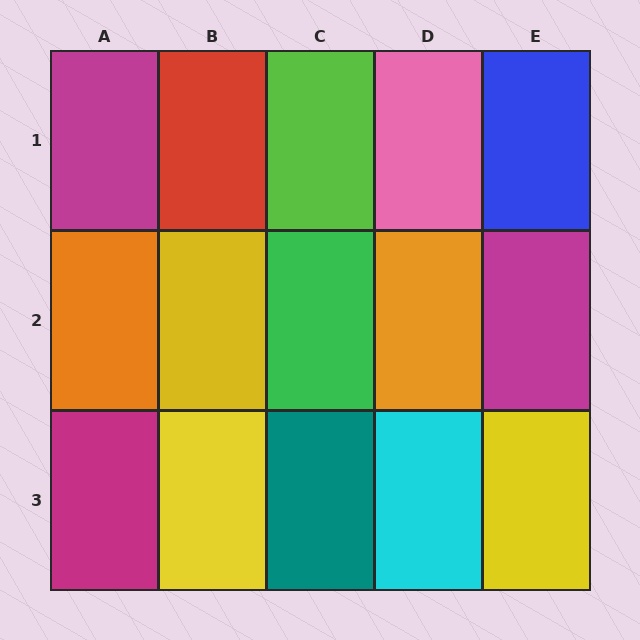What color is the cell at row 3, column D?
Cyan.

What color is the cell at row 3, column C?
Teal.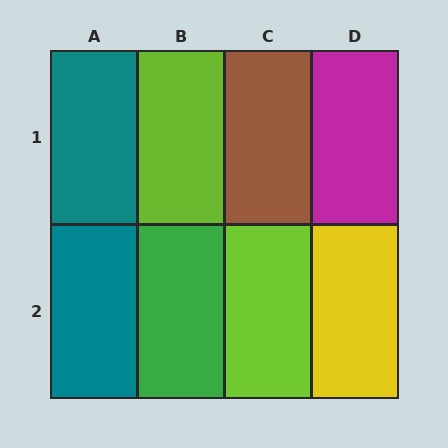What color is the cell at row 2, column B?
Green.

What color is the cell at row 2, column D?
Yellow.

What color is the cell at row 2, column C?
Lime.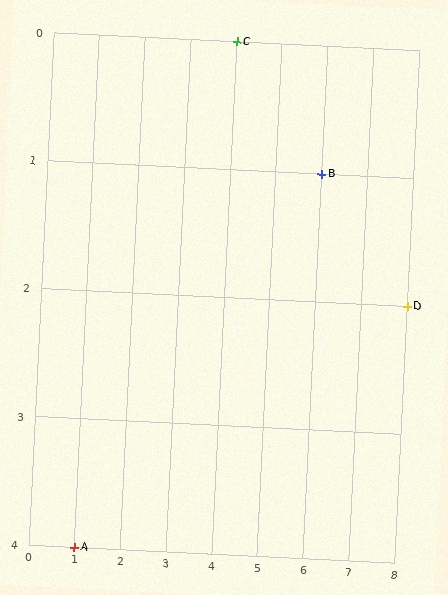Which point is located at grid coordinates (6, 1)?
Point B is at (6, 1).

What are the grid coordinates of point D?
Point D is at grid coordinates (8, 2).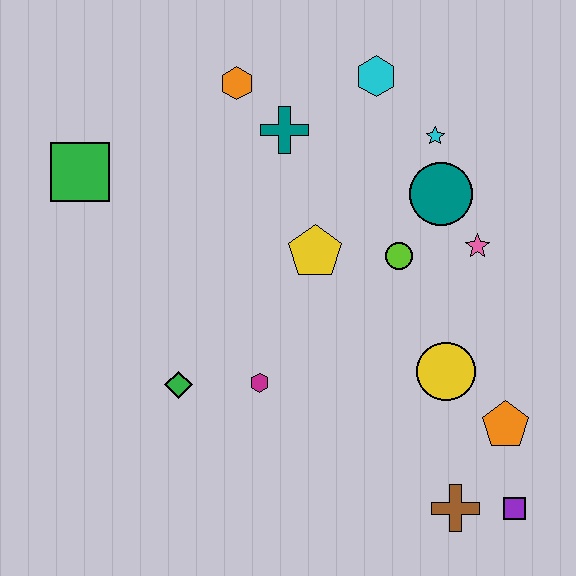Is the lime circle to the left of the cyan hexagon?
No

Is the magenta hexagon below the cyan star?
Yes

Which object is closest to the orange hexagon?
The teal cross is closest to the orange hexagon.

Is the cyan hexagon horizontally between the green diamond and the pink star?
Yes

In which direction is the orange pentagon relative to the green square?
The orange pentagon is to the right of the green square.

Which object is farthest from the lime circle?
The green square is farthest from the lime circle.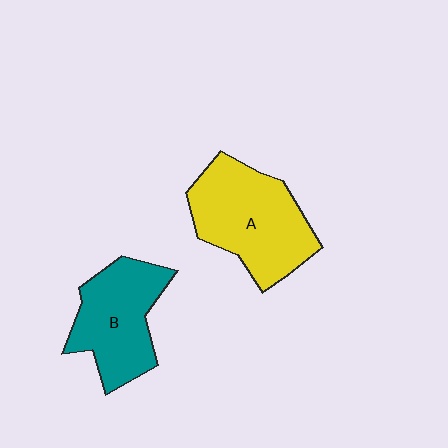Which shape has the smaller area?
Shape B (teal).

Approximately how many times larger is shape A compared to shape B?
Approximately 1.2 times.